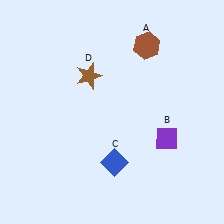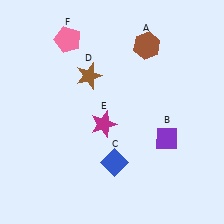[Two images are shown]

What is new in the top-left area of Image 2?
A pink pentagon (F) was added in the top-left area of Image 2.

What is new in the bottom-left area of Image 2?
A magenta star (E) was added in the bottom-left area of Image 2.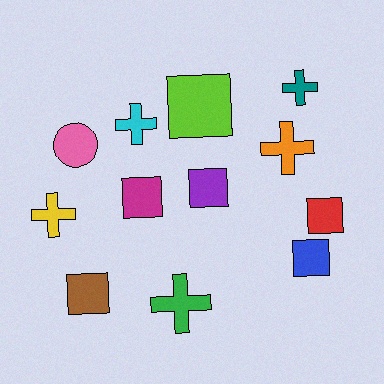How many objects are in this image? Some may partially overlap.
There are 12 objects.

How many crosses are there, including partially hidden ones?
There are 5 crosses.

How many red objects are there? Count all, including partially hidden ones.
There is 1 red object.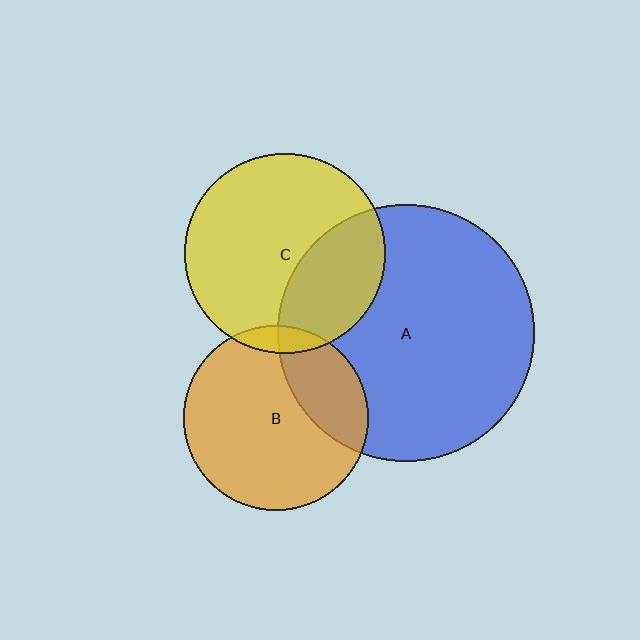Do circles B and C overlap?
Yes.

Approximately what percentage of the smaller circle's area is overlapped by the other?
Approximately 5%.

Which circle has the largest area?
Circle A (blue).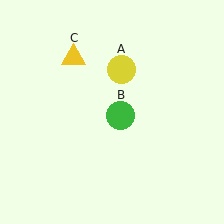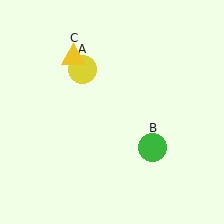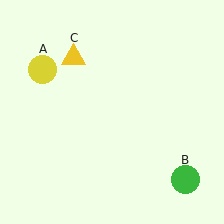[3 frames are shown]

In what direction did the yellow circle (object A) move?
The yellow circle (object A) moved left.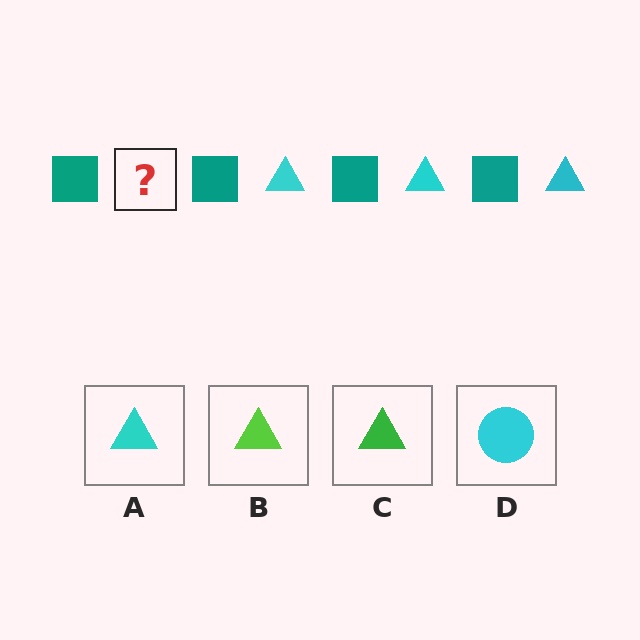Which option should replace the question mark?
Option A.